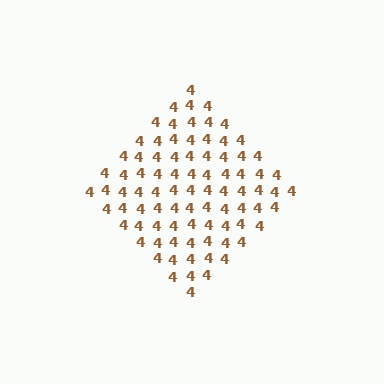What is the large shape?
The large shape is a diamond.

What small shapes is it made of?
It is made of small digit 4's.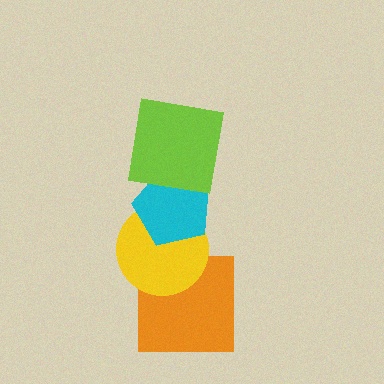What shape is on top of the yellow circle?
The cyan pentagon is on top of the yellow circle.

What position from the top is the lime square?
The lime square is 1st from the top.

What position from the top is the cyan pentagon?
The cyan pentagon is 2nd from the top.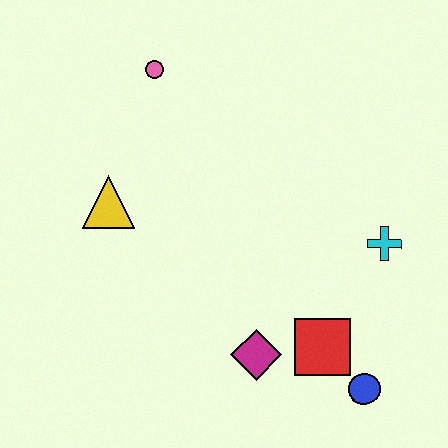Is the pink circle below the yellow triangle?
No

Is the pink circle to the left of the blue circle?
Yes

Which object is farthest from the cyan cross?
The pink circle is farthest from the cyan cross.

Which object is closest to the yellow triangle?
The pink circle is closest to the yellow triangle.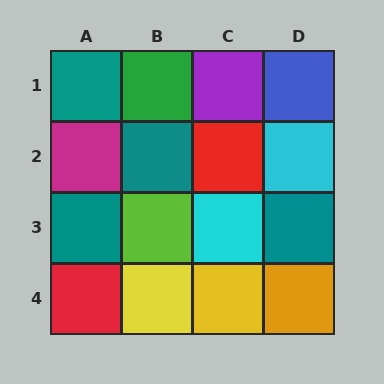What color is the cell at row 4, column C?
Yellow.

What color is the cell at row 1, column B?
Green.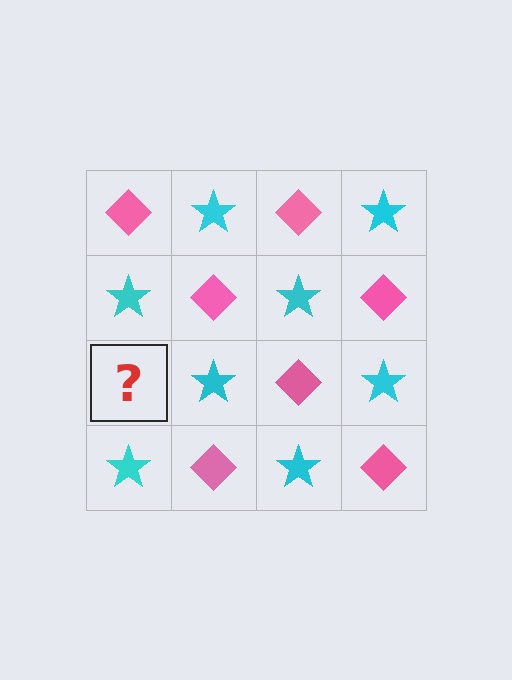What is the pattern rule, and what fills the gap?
The rule is that it alternates pink diamond and cyan star in a checkerboard pattern. The gap should be filled with a pink diamond.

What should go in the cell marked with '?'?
The missing cell should contain a pink diamond.